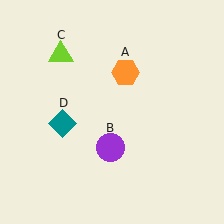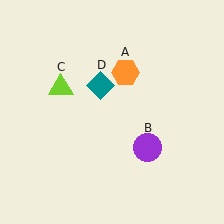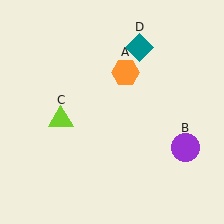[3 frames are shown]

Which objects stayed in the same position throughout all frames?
Orange hexagon (object A) remained stationary.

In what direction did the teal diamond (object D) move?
The teal diamond (object D) moved up and to the right.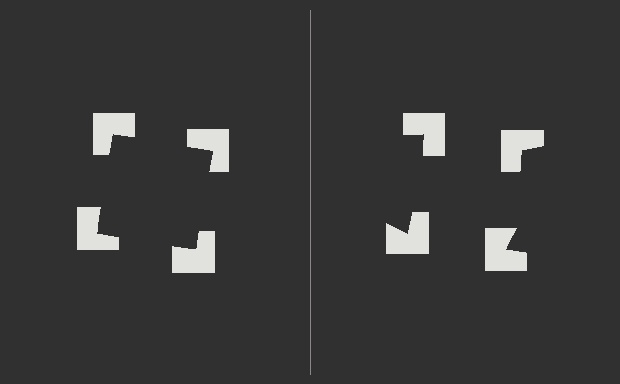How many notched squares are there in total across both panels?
8 — 4 on each side.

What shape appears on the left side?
An illusory square.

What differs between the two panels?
The notched squares are positioned identically on both sides; only the wedge orientations differ. On the left they align to a square; on the right they are misaligned.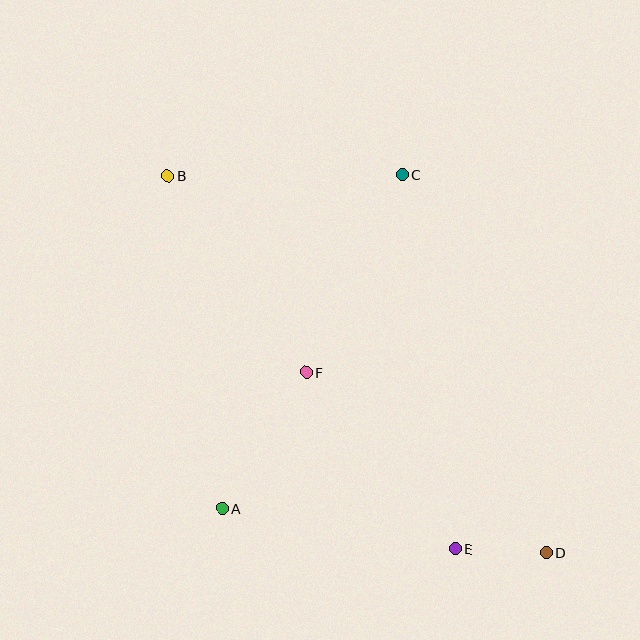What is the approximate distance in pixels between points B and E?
The distance between B and E is approximately 471 pixels.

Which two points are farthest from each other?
Points B and D are farthest from each other.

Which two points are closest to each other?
Points D and E are closest to each other.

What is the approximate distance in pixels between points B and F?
The distance between B and F is approximately 240 pixels.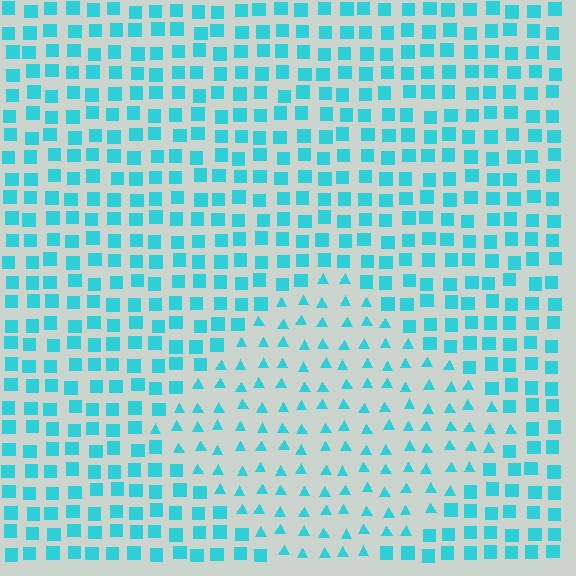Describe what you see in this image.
The image is filled with small cyan elements arranged in a uniform grid. A diamond-shaped region contains triangles, while the surrounding area contains squares. The boundary is defined purely by the change in element shape.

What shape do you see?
I see a diamond.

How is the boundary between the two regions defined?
The boundary is defined by a change in element shape: triangles inside vs. squares outside. All elements share the same color and spacing.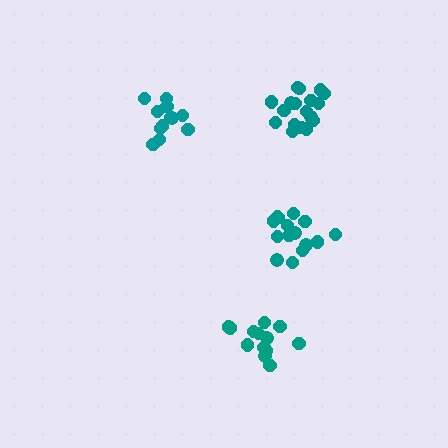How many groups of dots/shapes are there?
There are 4 groups.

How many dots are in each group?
Group 1: 12 dots, Group 2: 15 dots, Group 3: 18 dots, Group 4: 13 dots (58 total).